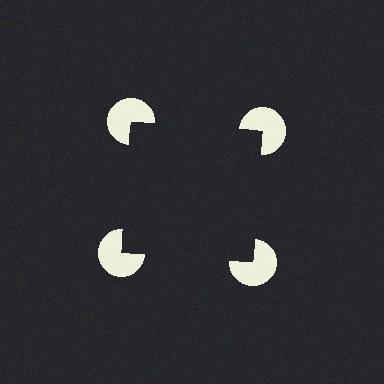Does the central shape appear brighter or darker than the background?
It typically appears slightly darker than the background, even though no actual brightness change is drawn.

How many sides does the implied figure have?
4 sides.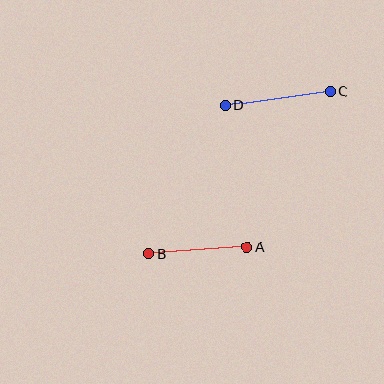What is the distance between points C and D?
The distance is approximately 106 pixels.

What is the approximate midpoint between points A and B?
The midpoint is at approximately (198, 250) pixels.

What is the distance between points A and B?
The distance is approximately 98 pixels.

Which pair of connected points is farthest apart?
Points C and D are farthest apart.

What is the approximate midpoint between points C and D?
The midpoint is at approximately (278, 99) pixels.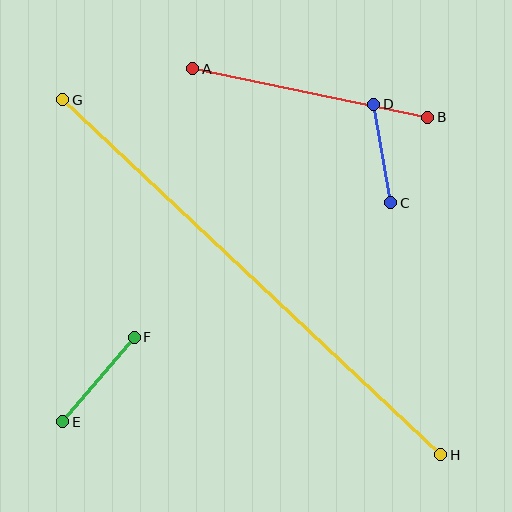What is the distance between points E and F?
The distance is approximately 111 pixels.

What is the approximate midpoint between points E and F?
The midpoint is at approximately (99, 379) pixels.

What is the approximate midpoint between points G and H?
The midpoint is at approximately (252, 277) pixels.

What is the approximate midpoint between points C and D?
The midpoint is at approximately (382, 153) pixels.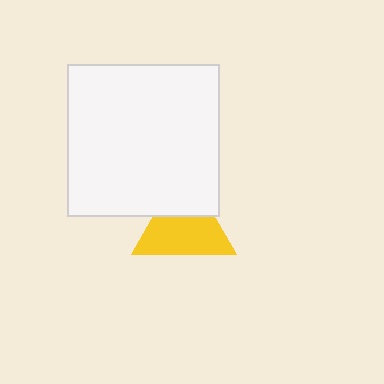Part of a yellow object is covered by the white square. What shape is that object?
It is a triangle.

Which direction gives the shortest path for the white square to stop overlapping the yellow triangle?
Moving up gives the shortest separation.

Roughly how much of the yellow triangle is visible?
Most of it is visible (roughly 65%).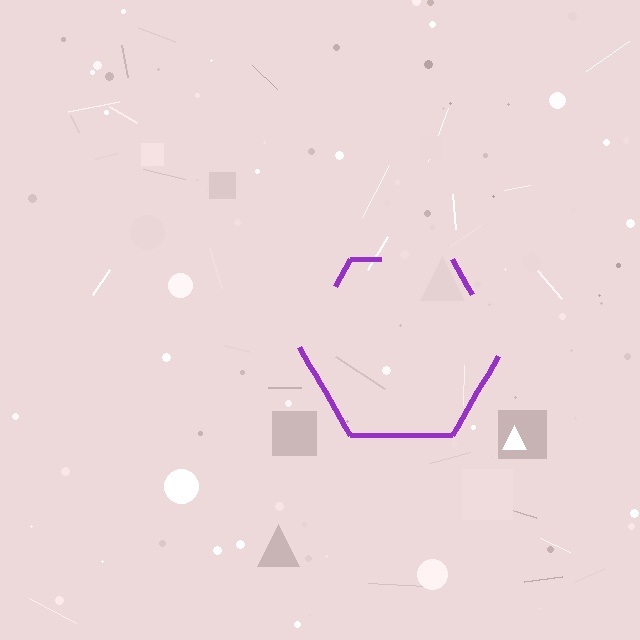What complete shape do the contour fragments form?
The contour fragments form a hexagon.